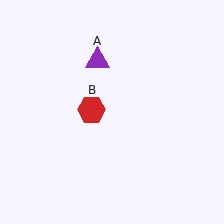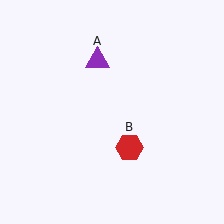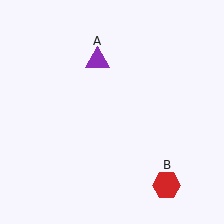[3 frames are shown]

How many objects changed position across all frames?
1 object changed position: red hexagon (object B).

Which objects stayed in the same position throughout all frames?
Purple triangle (object A) remained stationary.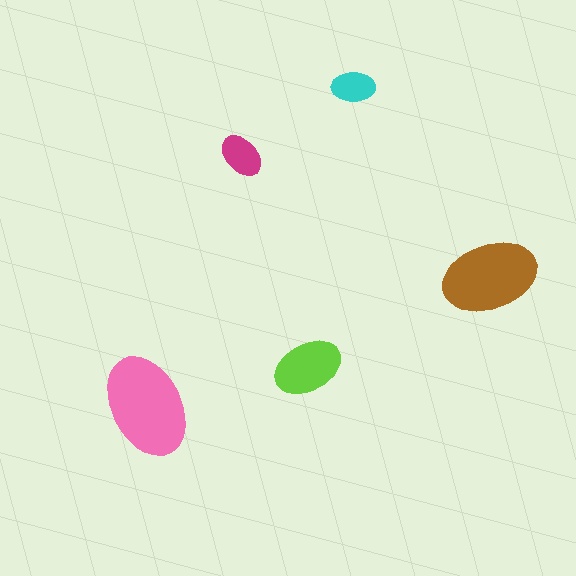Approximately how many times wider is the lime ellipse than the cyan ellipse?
About 1.5 times wider.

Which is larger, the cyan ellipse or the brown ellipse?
The brown one.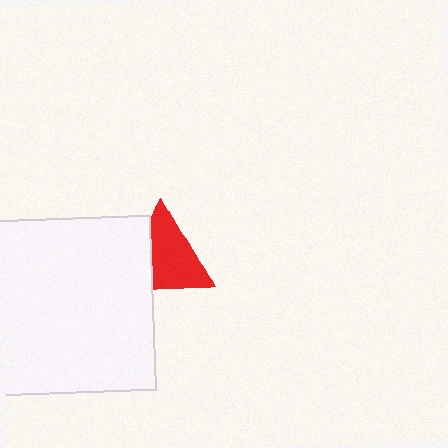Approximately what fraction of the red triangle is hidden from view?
Roughly 33% of the red triangle is hidden behind the white square.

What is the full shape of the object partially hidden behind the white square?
The partially hidden object is a red triangle.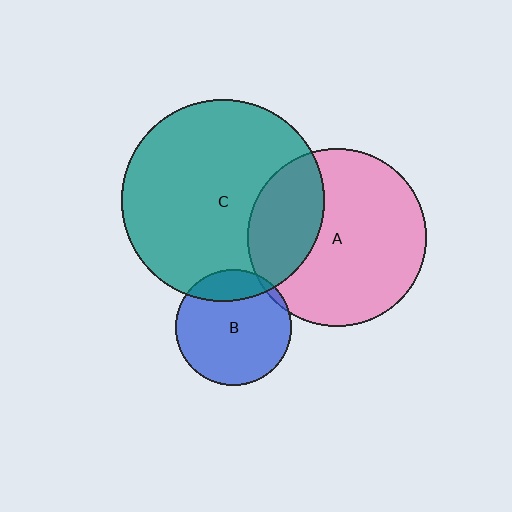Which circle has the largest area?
Circle C (teal).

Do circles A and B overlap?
Yes.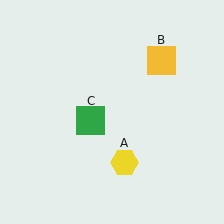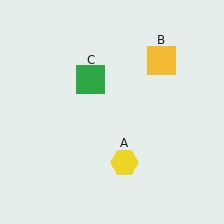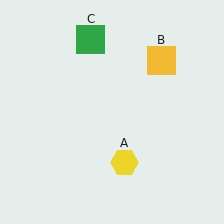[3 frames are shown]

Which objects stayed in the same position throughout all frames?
Yellow hexagon (object A) and yellow square (object B) remained stationary.